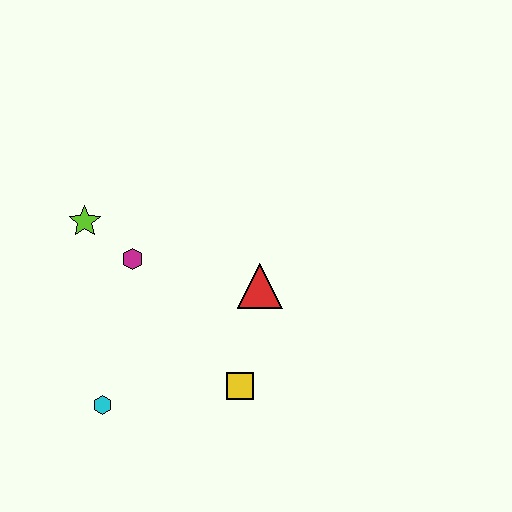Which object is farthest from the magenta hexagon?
The yellow square is farthest from the magenta hexagon.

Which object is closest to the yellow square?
The red triangle is closest to the yellow square.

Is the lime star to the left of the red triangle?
Yes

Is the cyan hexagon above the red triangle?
No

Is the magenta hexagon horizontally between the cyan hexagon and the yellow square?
Yes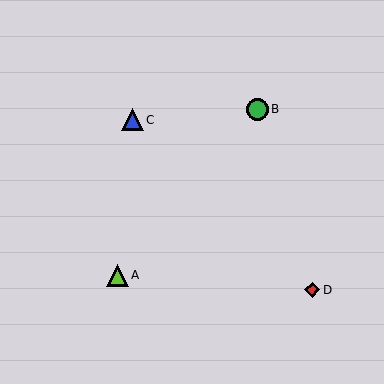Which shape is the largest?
The lime triangle (labeled A) is the largest.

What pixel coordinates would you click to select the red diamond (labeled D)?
Click at (312, 290) to select the red diamond D.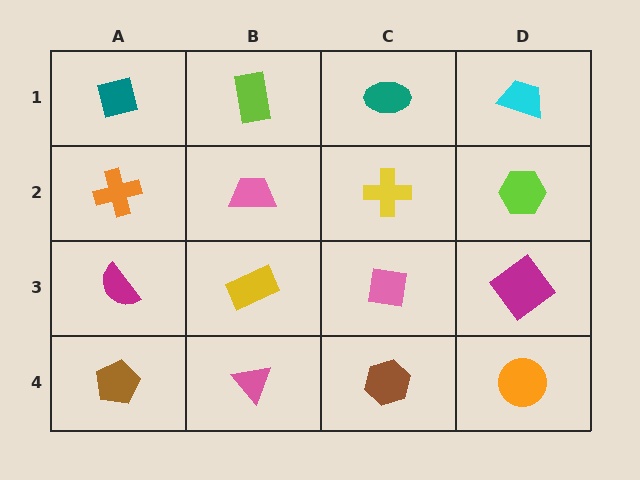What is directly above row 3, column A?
An orange cross.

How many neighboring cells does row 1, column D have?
2.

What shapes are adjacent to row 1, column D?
A lime hexagon (row 2, column D), a teal ellipse (row 1, column C).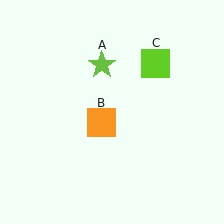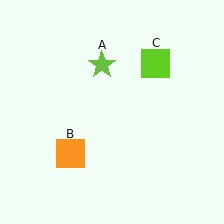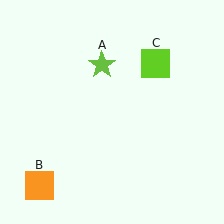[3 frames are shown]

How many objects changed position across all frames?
1 object changed position: orange square (object B).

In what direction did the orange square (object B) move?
The orange square (object B) moved down and to the left.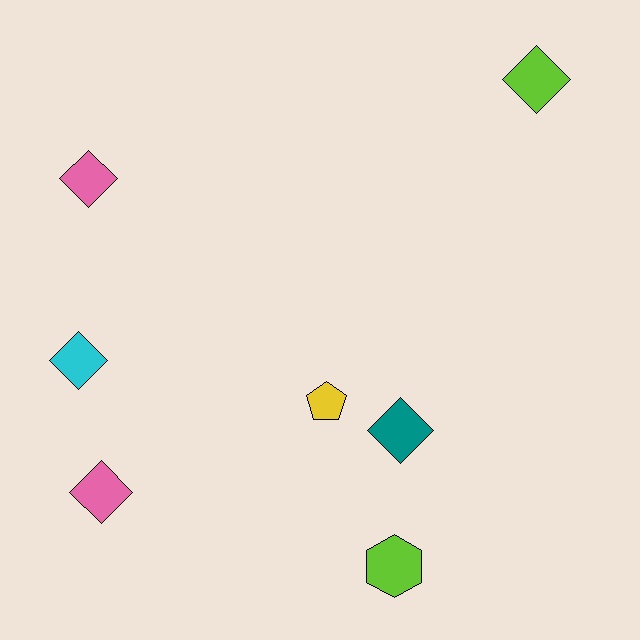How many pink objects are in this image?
There are 2 pink objects.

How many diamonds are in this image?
There are 5 diamonds.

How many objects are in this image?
There are 7 objects.